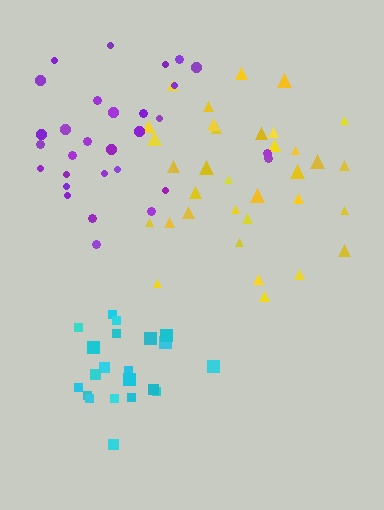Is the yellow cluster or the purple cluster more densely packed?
Purple.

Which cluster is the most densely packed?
Cyan.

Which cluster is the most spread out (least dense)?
Yellow.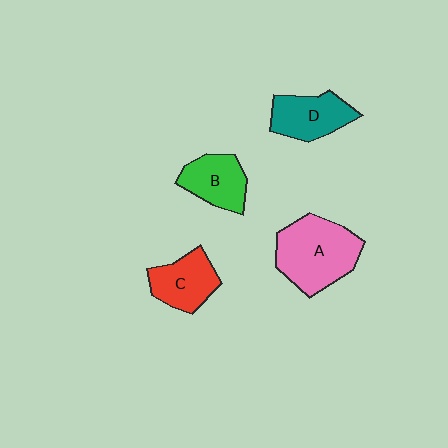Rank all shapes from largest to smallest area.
From largest to smallest: A (pink), D (teal), C (red), B (green).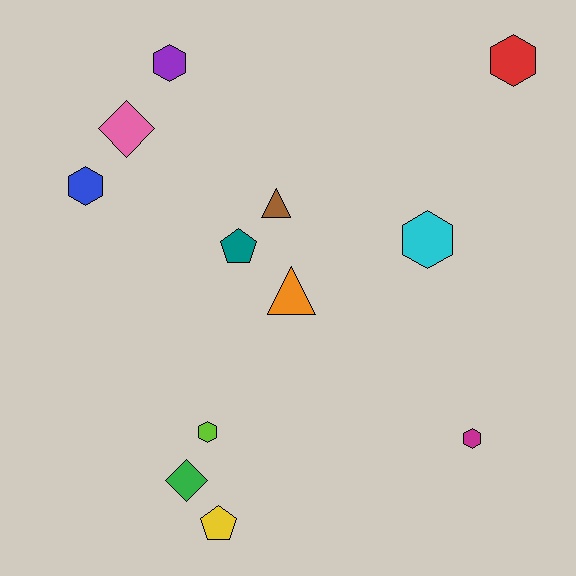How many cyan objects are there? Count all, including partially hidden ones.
There is 1 cyan object.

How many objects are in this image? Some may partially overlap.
There are 12 objects.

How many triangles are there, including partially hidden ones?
There are 2 triangles.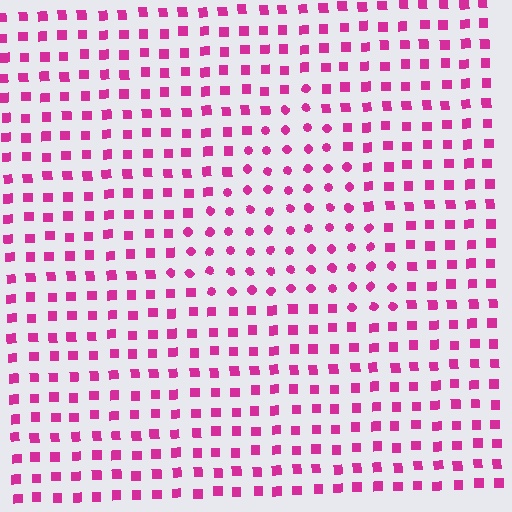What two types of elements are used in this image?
The image uses circles inside the triangle region and squares outside it.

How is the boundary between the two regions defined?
The boundary is defined by a change in element shape: circles inside vs. squares outside. All elements share the same color and spacing.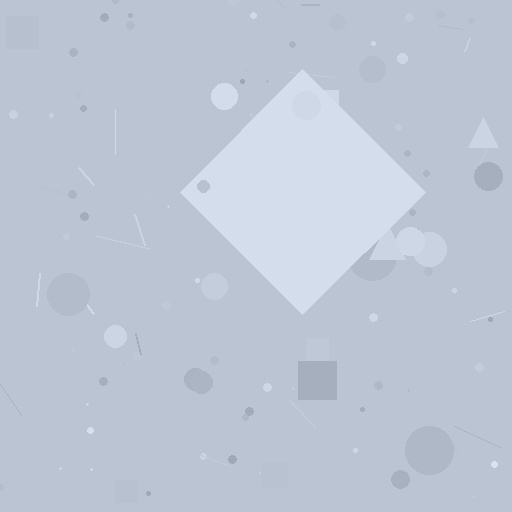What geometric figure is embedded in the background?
A diamond is embedded in the background.